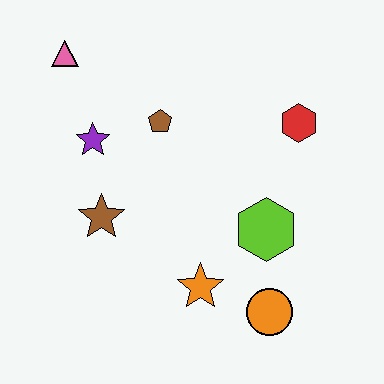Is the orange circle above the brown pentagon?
No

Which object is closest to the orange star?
The orange circle is closest to the orange star.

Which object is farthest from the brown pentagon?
The orange circle is farthest from the brown pentagon.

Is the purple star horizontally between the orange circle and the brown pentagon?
No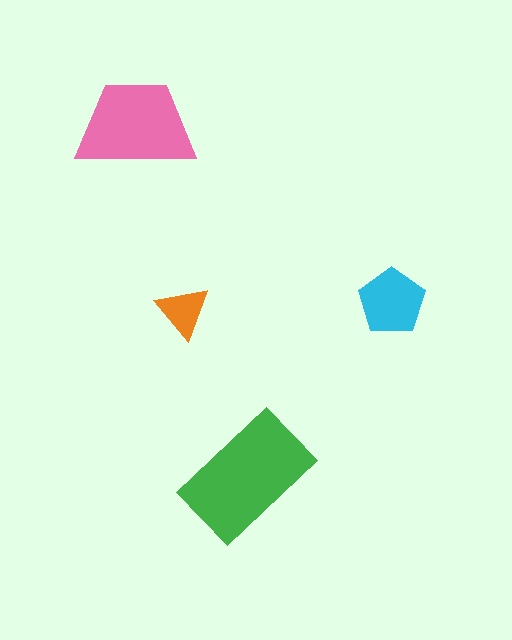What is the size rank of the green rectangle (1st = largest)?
1st.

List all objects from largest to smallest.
The green rectangle, the pink trapezoid, the cyan pentagon, the orange triangle.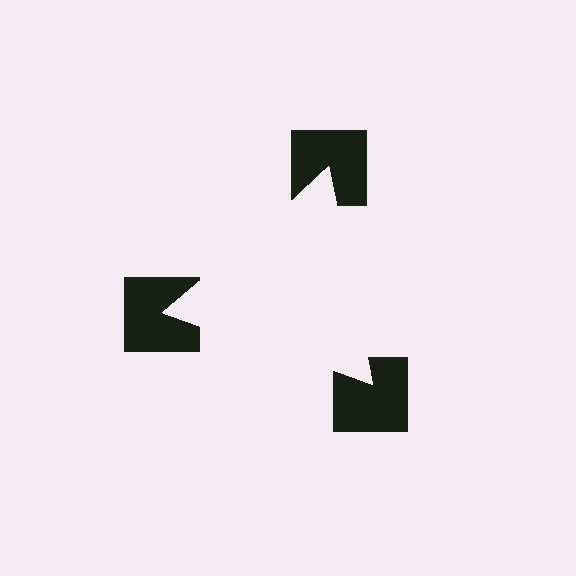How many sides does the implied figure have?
3 sides.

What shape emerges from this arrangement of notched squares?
An illusory triangle — its edges are inferred from the aligned wedge cuts in the notched squares, not physically drawn.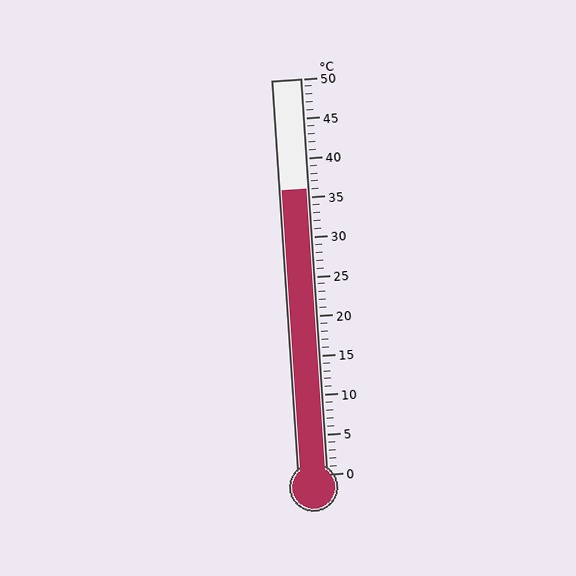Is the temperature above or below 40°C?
The temperature is below 40°C.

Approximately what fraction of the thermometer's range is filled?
The thermometer is filled to approximately 70% of its range.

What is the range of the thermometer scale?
The thermometer scale ranges from 0°C to 50°C.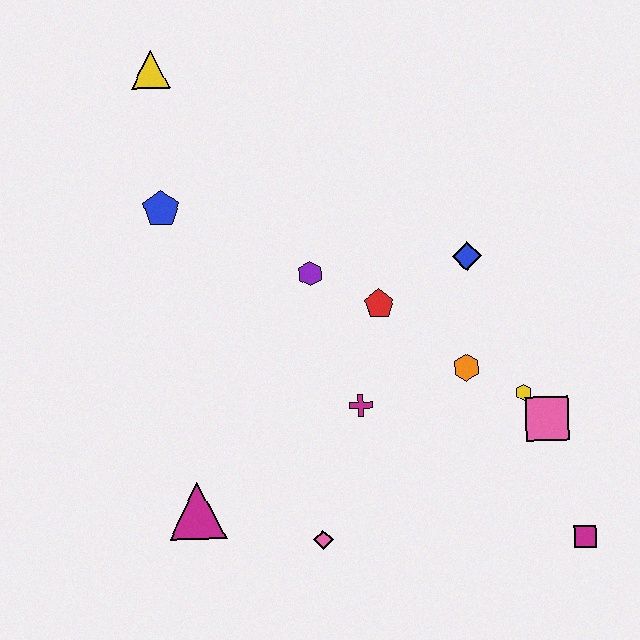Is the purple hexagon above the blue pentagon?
No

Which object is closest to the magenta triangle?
The pink diamond is closest to the magenta triangle.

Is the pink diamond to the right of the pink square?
No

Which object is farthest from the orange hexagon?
The yellow triangle is farthest from the orange hexagon.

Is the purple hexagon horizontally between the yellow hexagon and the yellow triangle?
Yes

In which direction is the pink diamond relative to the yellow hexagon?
The pink diamond is to the left of the yellow hexagon.